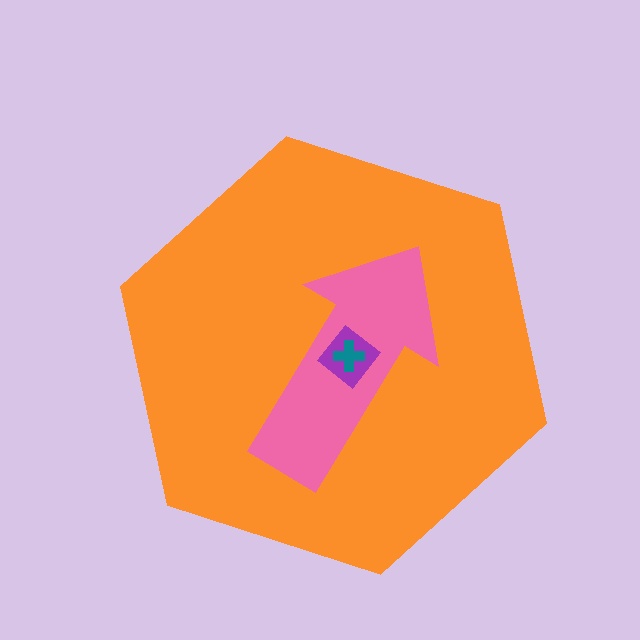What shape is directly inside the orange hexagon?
The pink arrow.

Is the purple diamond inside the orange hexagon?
Yes.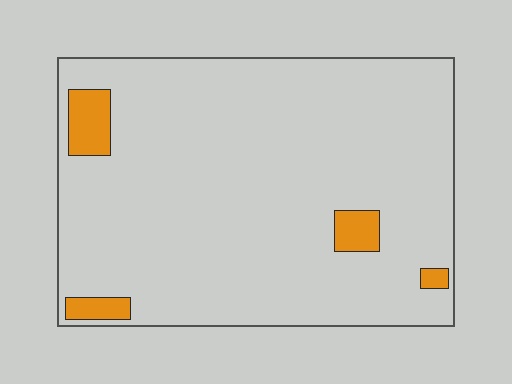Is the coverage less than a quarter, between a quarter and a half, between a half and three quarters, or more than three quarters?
Less than a quarter.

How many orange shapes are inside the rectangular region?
4.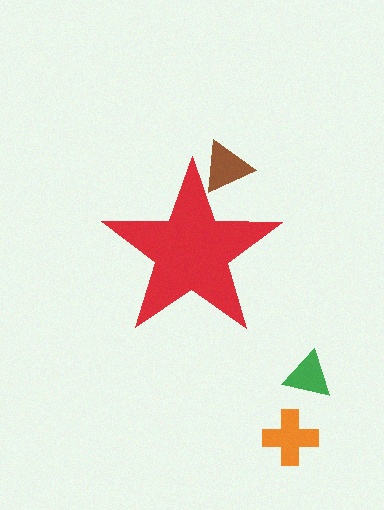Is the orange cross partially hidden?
No, the orange cross is fully visible.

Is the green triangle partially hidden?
No, the green triangle is fully visible.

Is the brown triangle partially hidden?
Yes, the brown triangle is partially hidden behind the red star.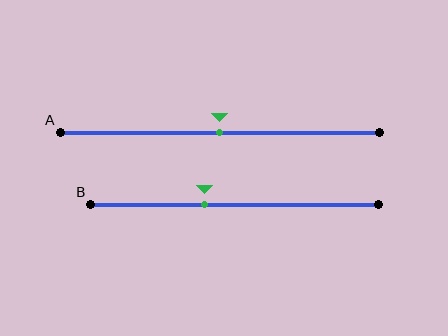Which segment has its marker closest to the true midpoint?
Segment A has its marker closest to the true midpoint.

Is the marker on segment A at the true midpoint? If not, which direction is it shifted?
Yes, the marker on segment A is at the true midpoint.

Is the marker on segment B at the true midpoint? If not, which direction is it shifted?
No, the marker on segment B is shifted to the left by about 11% of the segment length.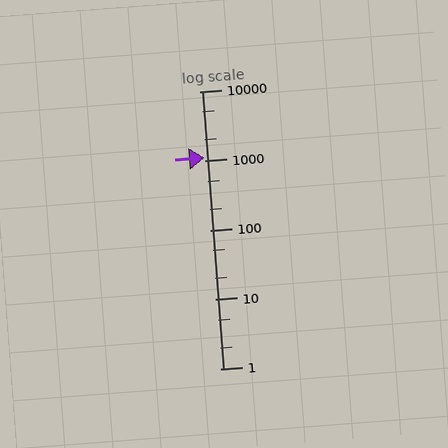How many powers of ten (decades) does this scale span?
The scale spans 4 decades, from 1 to 10000.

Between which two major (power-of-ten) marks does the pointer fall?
The pointer is between 1000 and 10000.